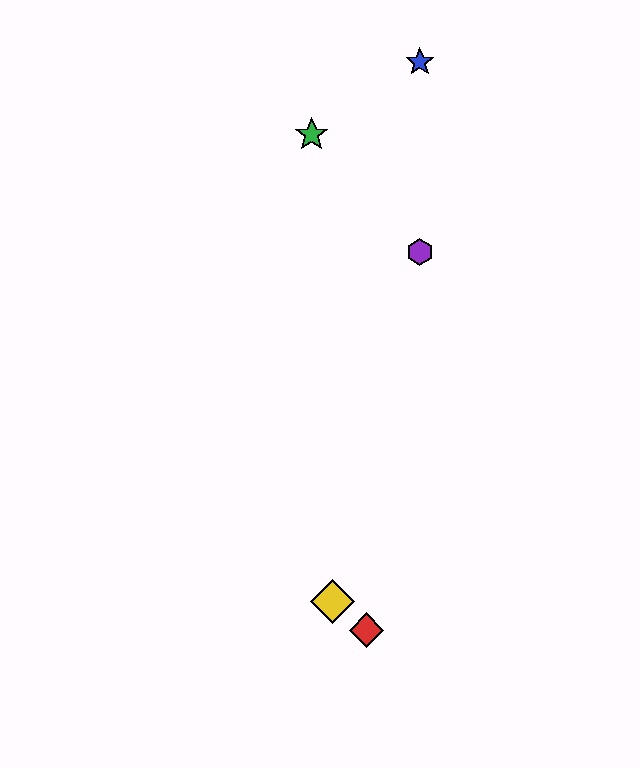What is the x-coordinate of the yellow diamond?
The yellow diamond is at x≈332.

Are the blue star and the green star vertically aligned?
No, the blue star is at x≈420 and the green star is at x≈312.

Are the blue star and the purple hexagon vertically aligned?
Yes, both are at x≈420.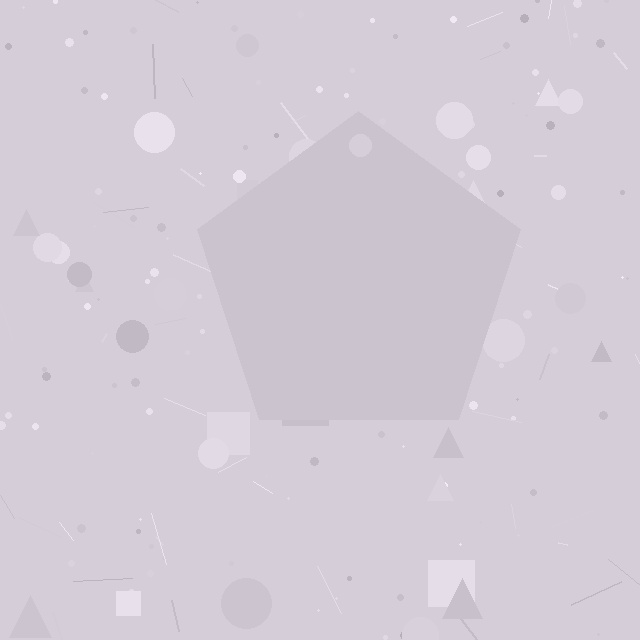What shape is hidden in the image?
A pentagon is hidden in the image.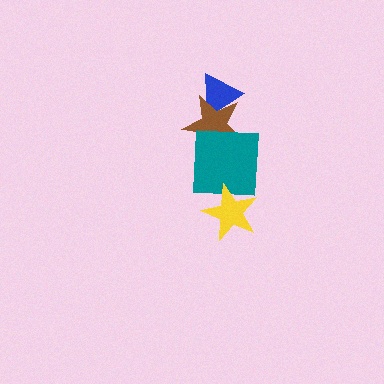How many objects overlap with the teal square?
2 objects overlap with the teal square.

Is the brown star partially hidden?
Yes, it is partially covered by another shape.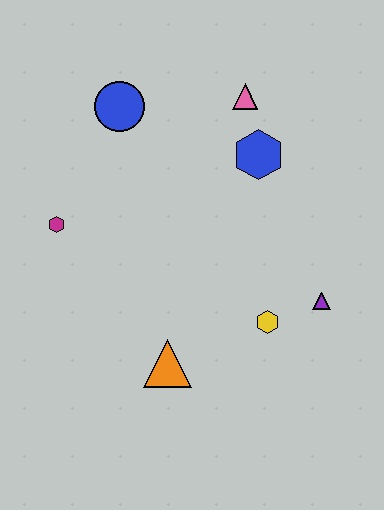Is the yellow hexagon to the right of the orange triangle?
Yes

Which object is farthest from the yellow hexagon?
The blue circle is farthest from the yellow hexagon.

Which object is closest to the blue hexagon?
The pink triangle is closest to the blue hexagon.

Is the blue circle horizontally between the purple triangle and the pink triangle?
No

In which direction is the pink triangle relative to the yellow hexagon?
The pink triangle is above the yellow hexagon.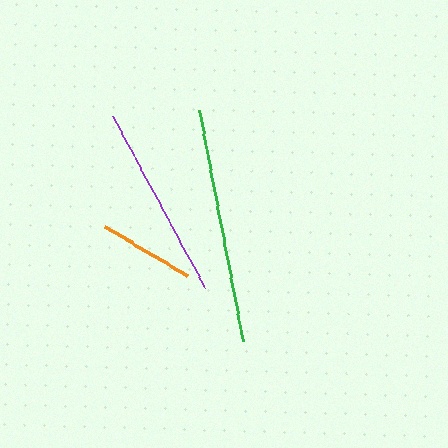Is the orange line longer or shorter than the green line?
The green line is longer than the orange line.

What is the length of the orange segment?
The orange segment is approximately 97 pixels long.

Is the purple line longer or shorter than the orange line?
The purple line is longer than the orange line.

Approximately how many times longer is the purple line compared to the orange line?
The purple line is approximately 2.0 times the length of the orange line.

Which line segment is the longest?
The green line is the longest at approximately 235 pixels.